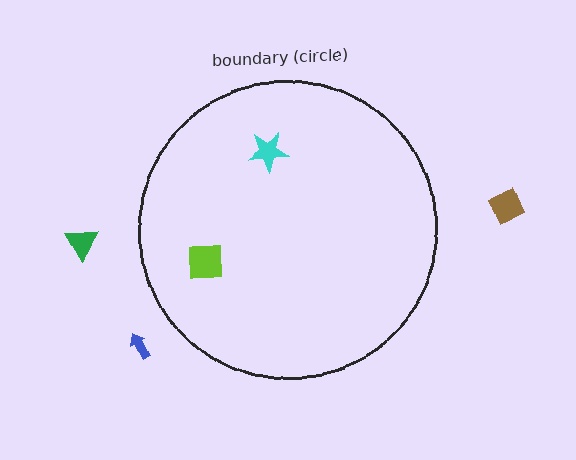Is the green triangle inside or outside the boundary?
Outside.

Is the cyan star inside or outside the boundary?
Inside.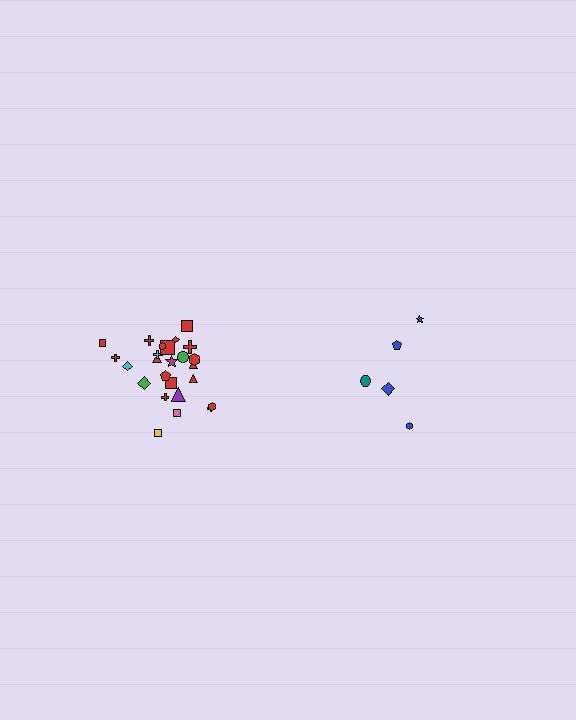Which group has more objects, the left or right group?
The left group.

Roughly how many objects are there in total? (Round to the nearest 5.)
Roughly 30 objects in total.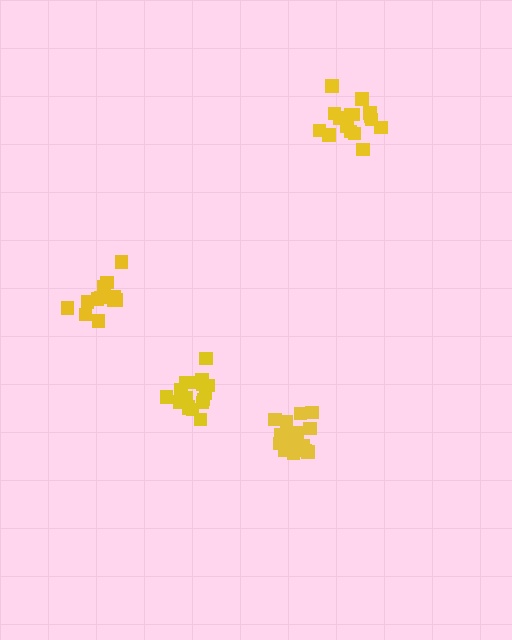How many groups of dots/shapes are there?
There are 4 groups.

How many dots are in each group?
Group 1: 16 dots, Group 2: 17 dots, Group 3: 19 dots, Group 4: 13 dots (65 total).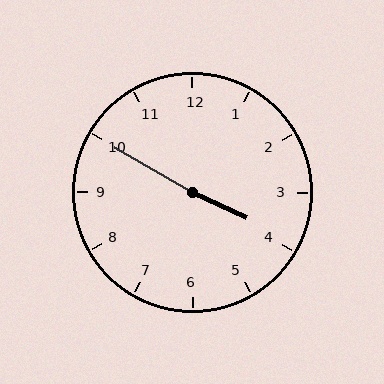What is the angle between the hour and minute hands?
Approximately 175 degrees.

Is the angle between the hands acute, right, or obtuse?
It is obtuse.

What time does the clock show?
3:50.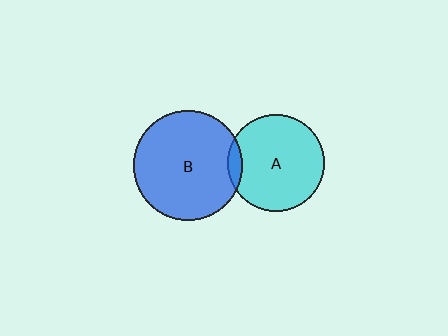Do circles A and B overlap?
Yes.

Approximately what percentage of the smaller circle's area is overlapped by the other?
Approximately 5%.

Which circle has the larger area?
Circle B (blue).